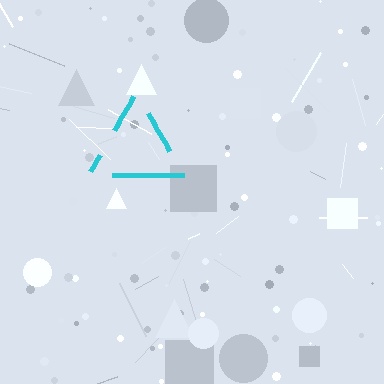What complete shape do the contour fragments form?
The contour fragments form a triangle.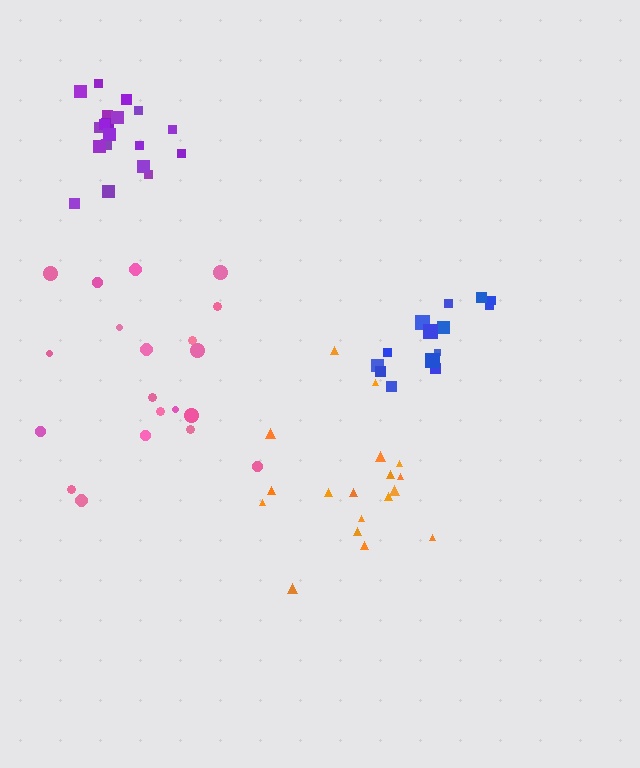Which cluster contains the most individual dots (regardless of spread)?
Pink (20).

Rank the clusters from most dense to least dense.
purple, blue, pink, orange.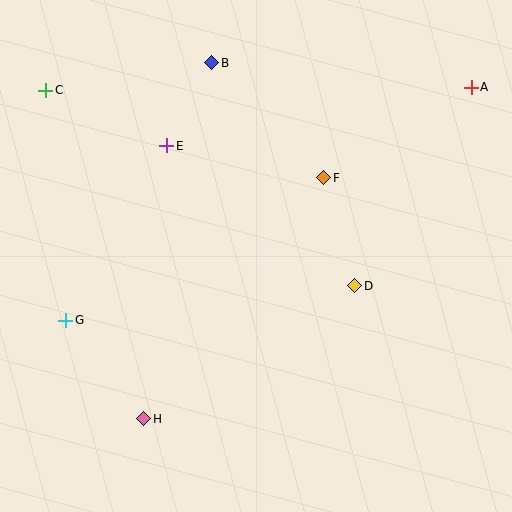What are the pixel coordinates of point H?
Point H is at (144, 419).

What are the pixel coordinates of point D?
Point D is at (355, 286).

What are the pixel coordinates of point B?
Point B is at (212, 63).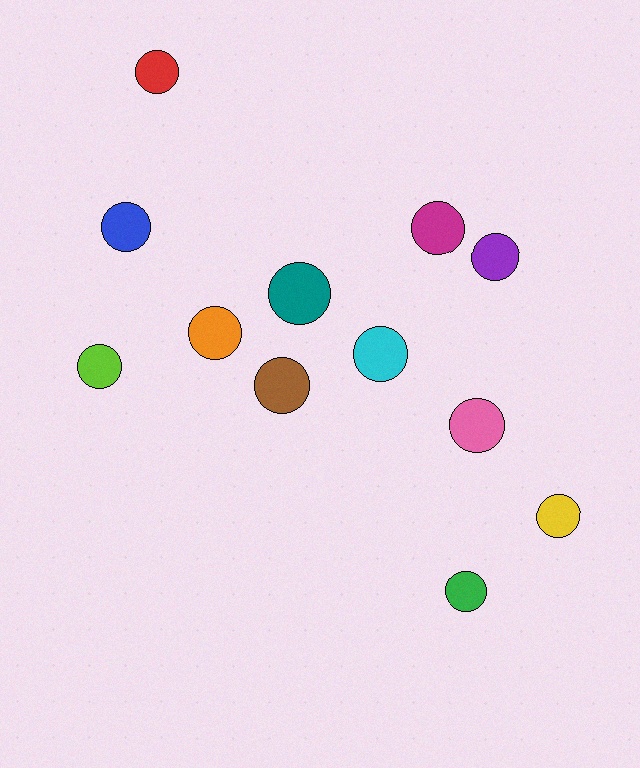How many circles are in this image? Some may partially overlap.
There are 12 circles.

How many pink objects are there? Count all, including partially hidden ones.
There is 1 pink object.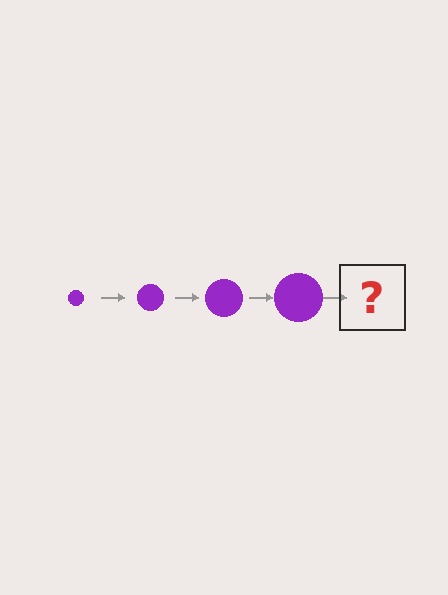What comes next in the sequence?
The next element should be a purple circle, larger than the previous one.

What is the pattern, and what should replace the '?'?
The pattern is that the circle gets progressively larger each step. The '?' should be a purple circle, larger than the previous one.